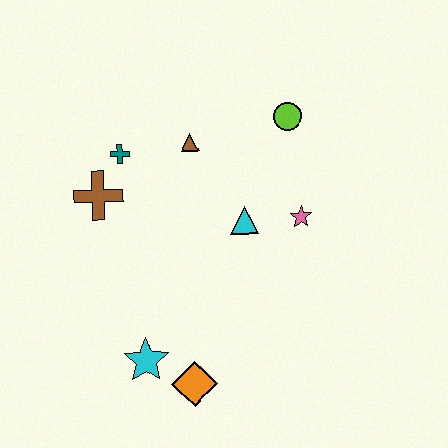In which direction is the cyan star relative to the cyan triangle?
The cyan star is below the cyan triangle.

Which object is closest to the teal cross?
The brown cross is closest to the teal cross.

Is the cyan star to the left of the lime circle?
Yes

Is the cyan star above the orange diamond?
Yes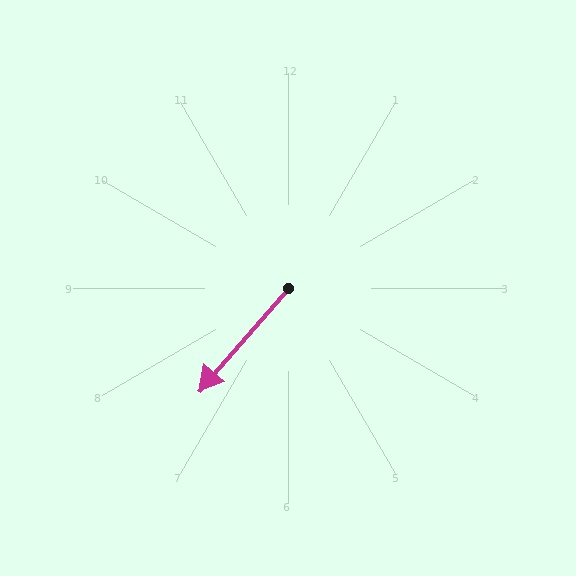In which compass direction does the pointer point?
Southwest.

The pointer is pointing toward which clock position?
Roughly 7 o'clock.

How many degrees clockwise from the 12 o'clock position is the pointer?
Approximately 221 degrees.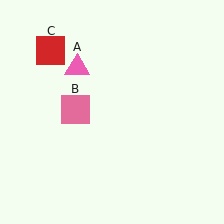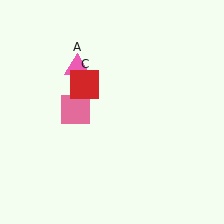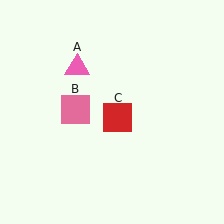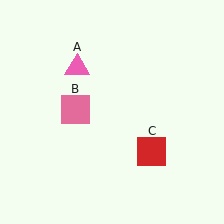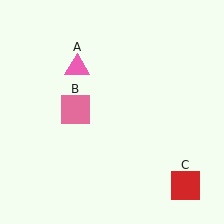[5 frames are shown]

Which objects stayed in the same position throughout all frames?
Pink triangle (object A) and pink square (object B) remained stationary.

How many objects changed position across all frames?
1 object changed position: red square (object C).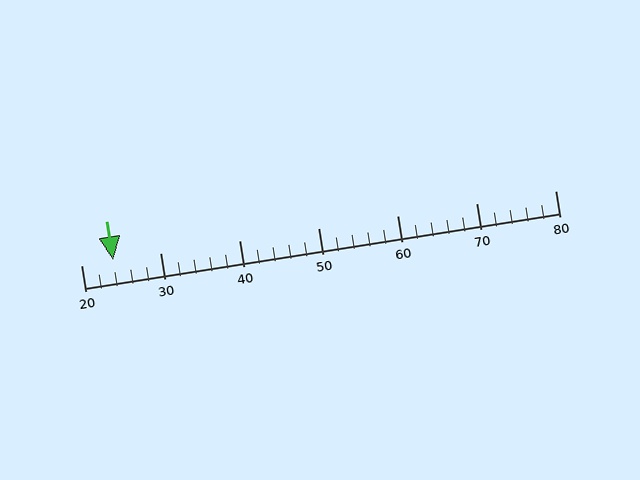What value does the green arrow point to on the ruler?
The green arrow points to approximately 24.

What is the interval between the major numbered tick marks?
The major tick marks are spaced 10 units apart.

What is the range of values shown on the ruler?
The ruler shows values from 20 to 80.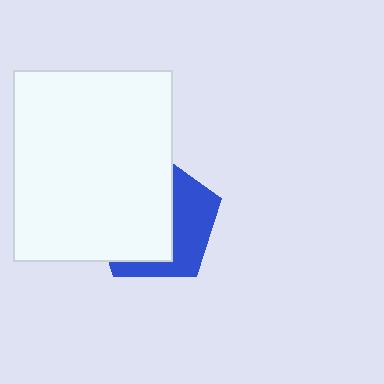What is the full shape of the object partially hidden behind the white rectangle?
The partially hidden object is a blue pentagon.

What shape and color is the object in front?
The object in front is a white rectangle.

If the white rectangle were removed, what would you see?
You would see the complete blue pentagon.